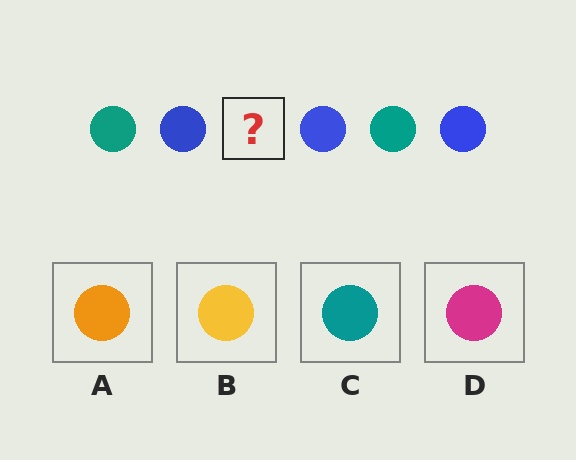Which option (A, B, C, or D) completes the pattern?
C.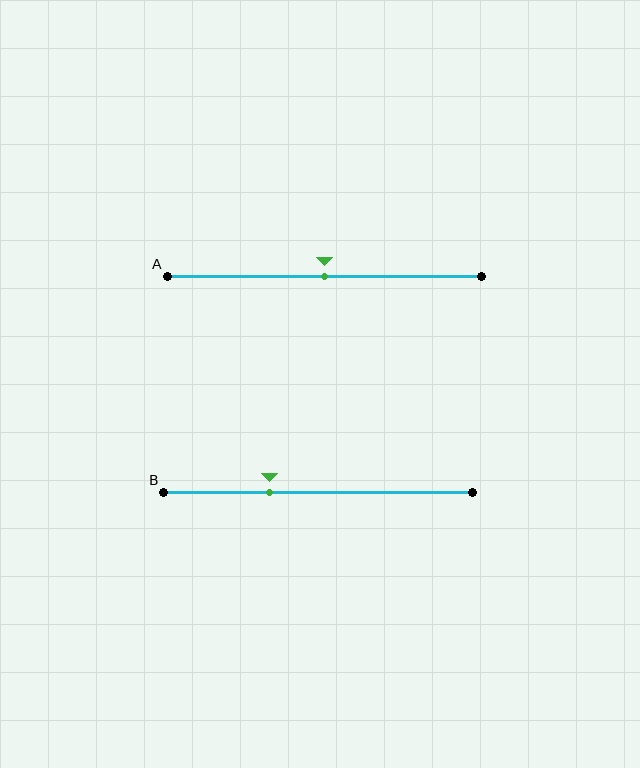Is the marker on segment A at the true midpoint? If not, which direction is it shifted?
Yes, the marker on segment A is at the true midpoint.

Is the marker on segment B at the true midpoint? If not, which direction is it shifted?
No, the marker on segment B is shifted to the left by about 16% of the segment length.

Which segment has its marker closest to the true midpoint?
Segment A has its marker closest to the true midpoint.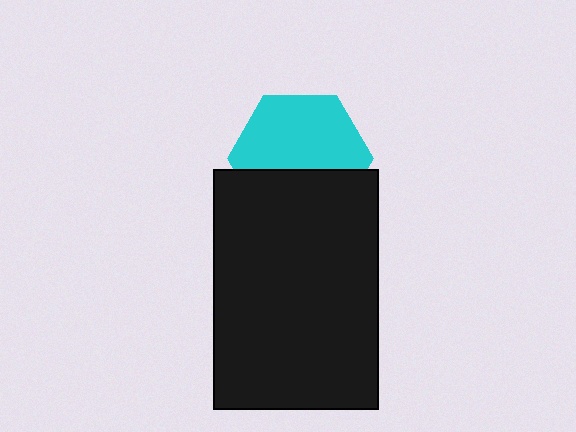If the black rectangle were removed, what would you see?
You would see the complete cyan hexagon.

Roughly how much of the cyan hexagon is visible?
About half of it is visible (roughly 61%).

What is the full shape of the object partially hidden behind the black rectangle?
The partially hidden object is a cyan hexagon.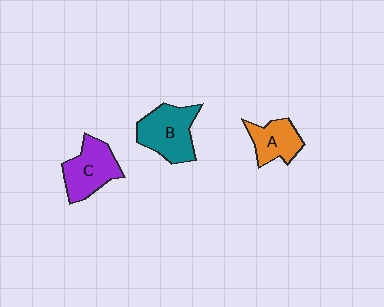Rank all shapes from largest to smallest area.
From largest to smallest: B (teal), C (purple), A (orange).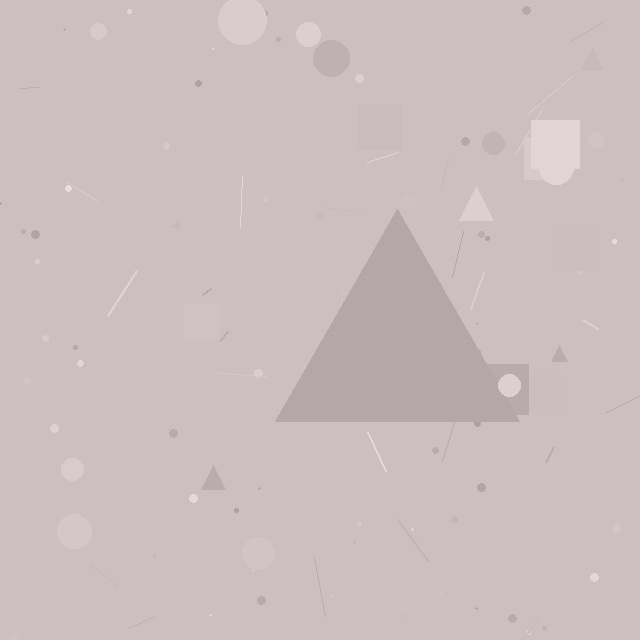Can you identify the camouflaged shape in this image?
The camouflaged shape is a triangle.